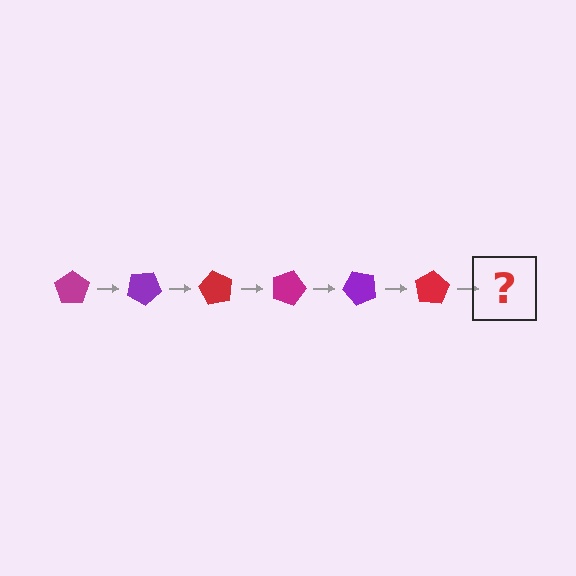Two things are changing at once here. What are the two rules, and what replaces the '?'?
The two rules are that it rotates 30 degrees each step and the color cycles through magenta, purple, and red. The '?' should be a magenta pentagon, rotated 180 degrees from the start.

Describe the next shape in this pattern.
It should be a magenta pentagon, rotated 180 degrees from the start.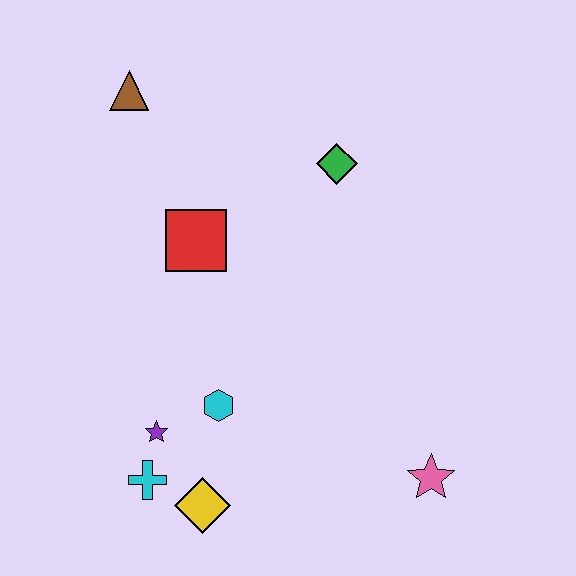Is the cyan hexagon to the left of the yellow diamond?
No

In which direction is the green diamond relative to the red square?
The green diamond is to the right of the red square.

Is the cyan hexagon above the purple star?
Yes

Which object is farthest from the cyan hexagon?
The brown triangle is farthest from the cyan hexagon.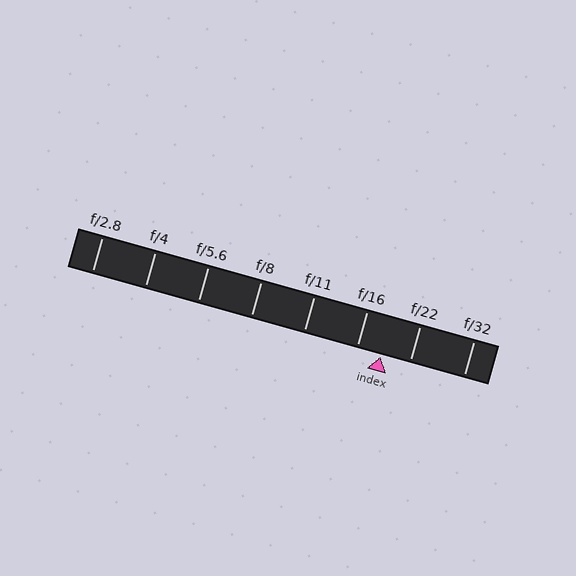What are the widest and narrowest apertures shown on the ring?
The widest aperture shown is f/2.8 and the narrowest is f/32.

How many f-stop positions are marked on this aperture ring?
There are 8 f-stop positions marked.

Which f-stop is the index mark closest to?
The index mark is closest to f/16.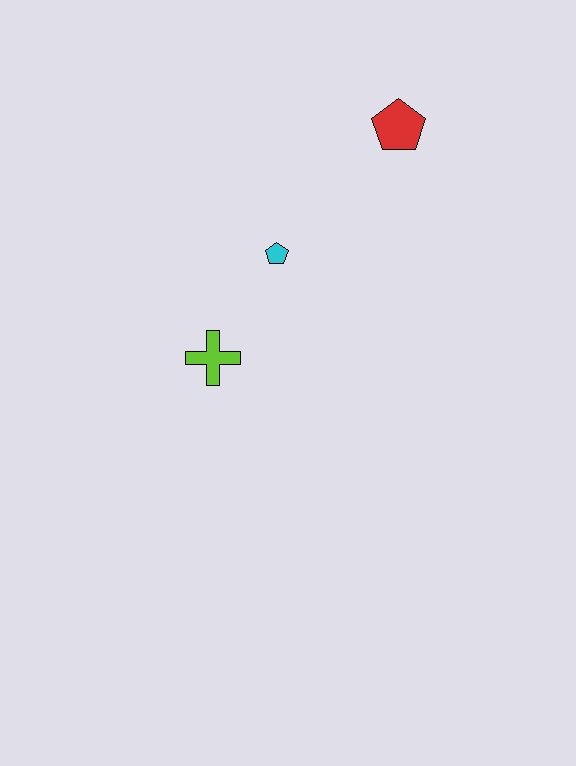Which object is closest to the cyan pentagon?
The lime cross is closest to the cyan pentagon.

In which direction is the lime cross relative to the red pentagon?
The lime cross is below the red pentagon.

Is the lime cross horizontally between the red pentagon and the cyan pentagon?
No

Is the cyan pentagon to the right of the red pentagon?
No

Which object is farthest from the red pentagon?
The lime cross is farthest from the red pentagon.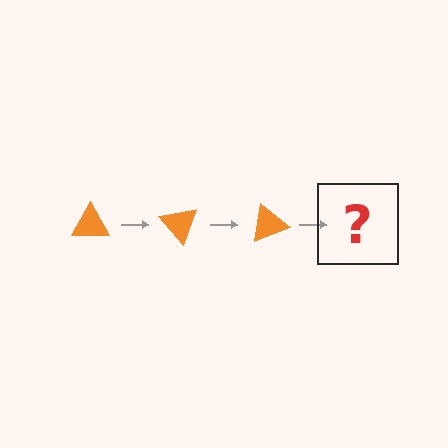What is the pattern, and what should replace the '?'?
The pattern is that the triangle rotates 50 degrees each step. The '?' should be an orange triangle rotated 150 degrees.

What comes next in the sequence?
The next element should be an orange triangle rotated 150 degrees.